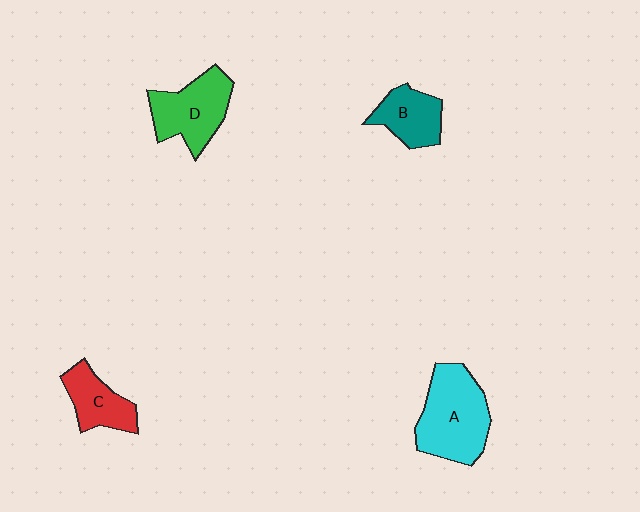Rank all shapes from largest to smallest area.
From largest to smallest: A (cyan), D (green), B (teal), C (red).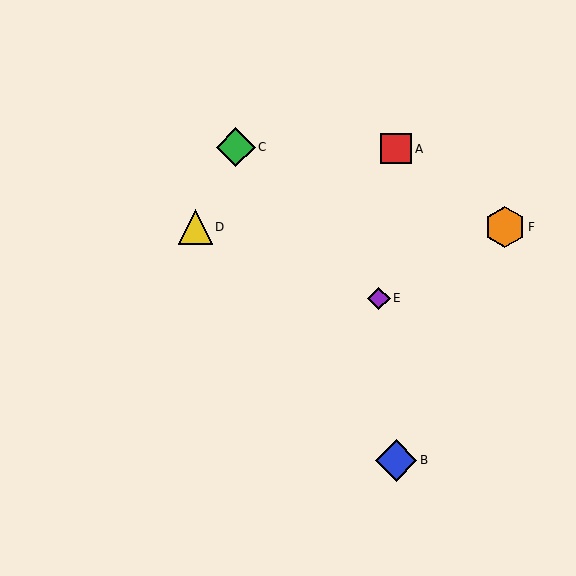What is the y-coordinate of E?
Object E is at y≈298.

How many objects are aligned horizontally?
2 objects (D, F) are aligned horizontally.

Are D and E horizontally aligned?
No, D is at y≈227 and E is at y≈298.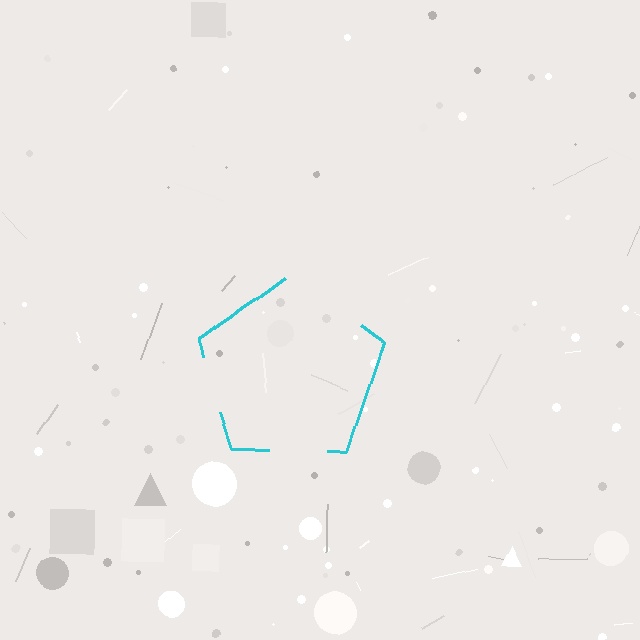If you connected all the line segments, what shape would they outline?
They would outline a pentagon.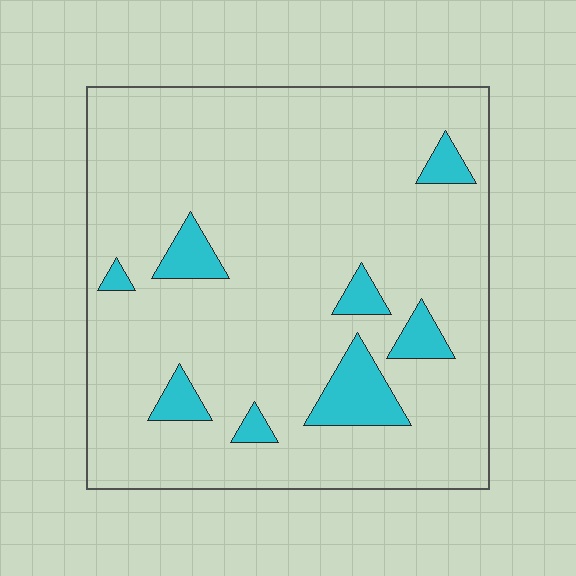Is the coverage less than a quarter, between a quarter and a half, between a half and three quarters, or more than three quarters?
Less than a quarter.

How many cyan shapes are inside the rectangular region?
8.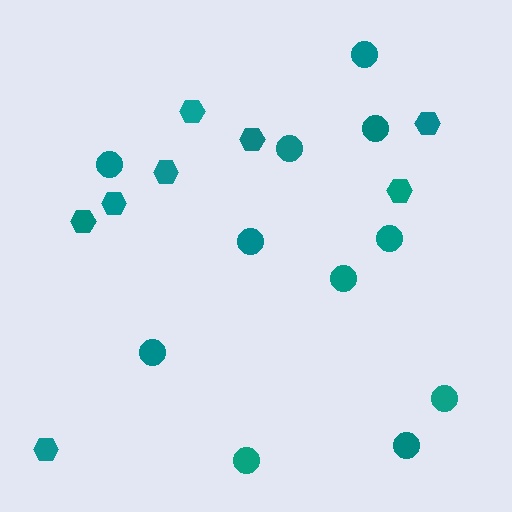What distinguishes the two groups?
There are 2 groups: one group of circles (11) and one group of hexagons (8).